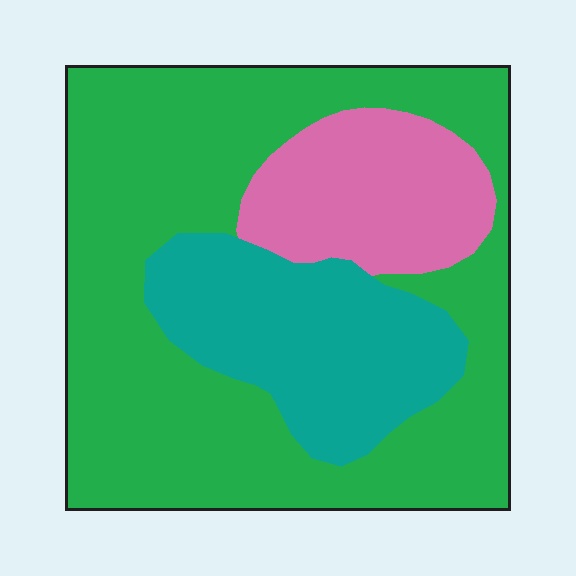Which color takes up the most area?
Green, at roughly 60%.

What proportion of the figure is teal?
Teal takes up about one quarter (1/4) of the figure.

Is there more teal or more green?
Green.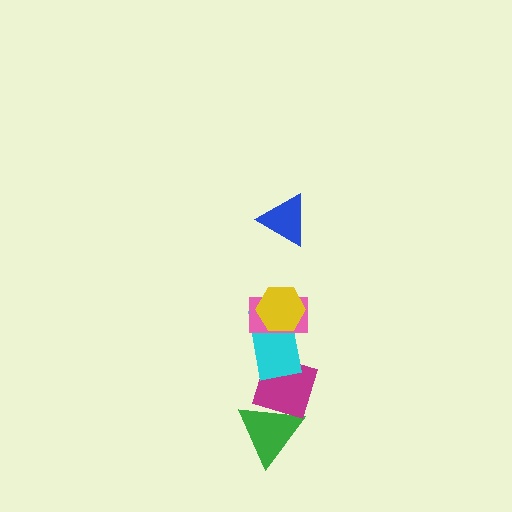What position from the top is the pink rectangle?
The pink rectangle is 3rd from the top.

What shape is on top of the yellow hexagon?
The blue triangle is on top of the yellow hexagon.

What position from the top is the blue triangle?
The blue triangle is 1st from the top.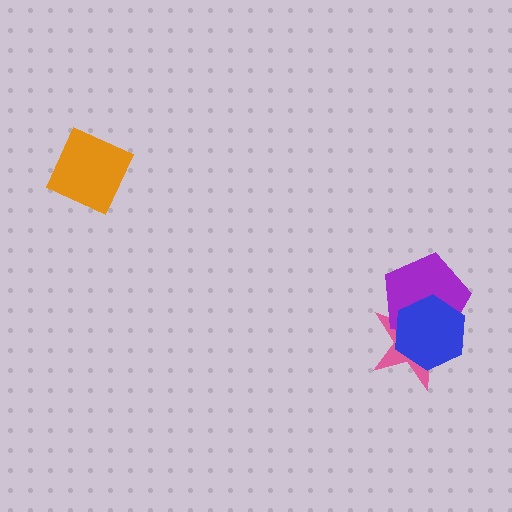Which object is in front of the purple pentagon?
The blue hexagon is in front of the purple pentagon.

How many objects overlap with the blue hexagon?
2 objects overlap with the blue hexagon.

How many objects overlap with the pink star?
2 objects overlap with the pink star.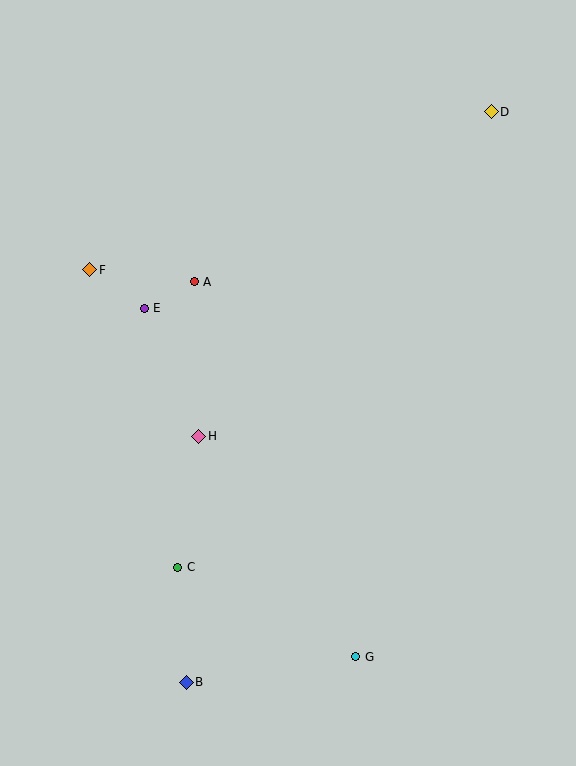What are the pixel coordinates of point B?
Point B is at (186, 682).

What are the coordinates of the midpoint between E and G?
The midpoint between E and G is at (250, 482).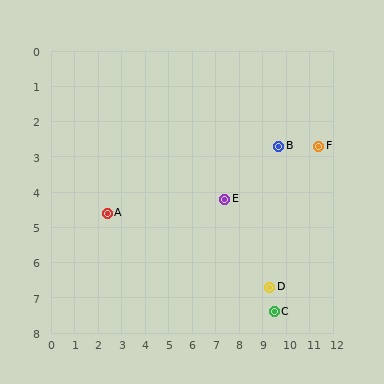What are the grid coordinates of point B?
Point B is at approximately (9.7, 2.7).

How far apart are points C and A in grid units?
Points C and A are about 7.6 grid units apart.